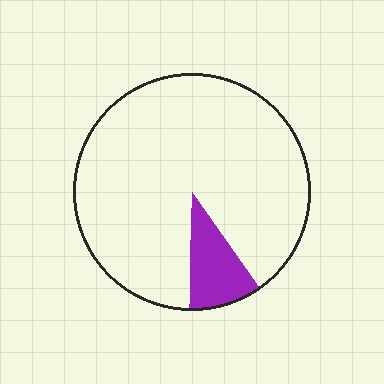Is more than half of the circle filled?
No.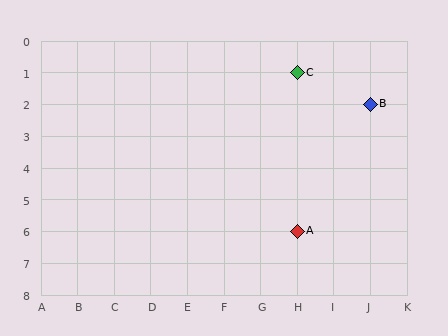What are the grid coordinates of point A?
Point A is at grid coordinates (H, 6).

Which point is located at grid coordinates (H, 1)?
Point C is at (H, 1).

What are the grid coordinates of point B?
Point B is at grid coordinates (J, 2).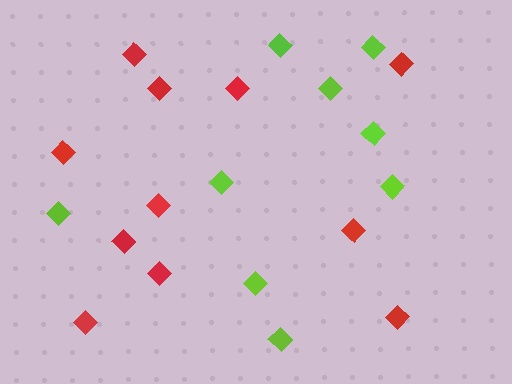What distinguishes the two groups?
There are 2 groups: one group of red diamonds (11) and one group of lime diamonds (9).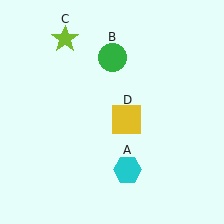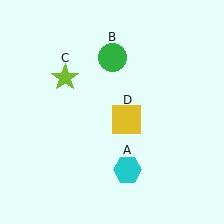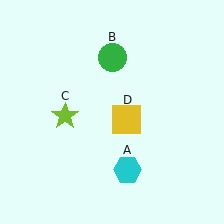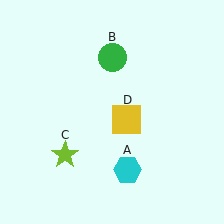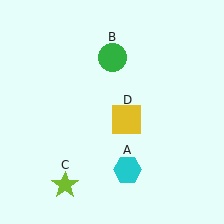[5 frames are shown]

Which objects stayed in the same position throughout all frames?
Cyan hexagon (object A) and green circle (object B) and yellow square (object D) remained stationary.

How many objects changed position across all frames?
1 object changed position: lime star (object C).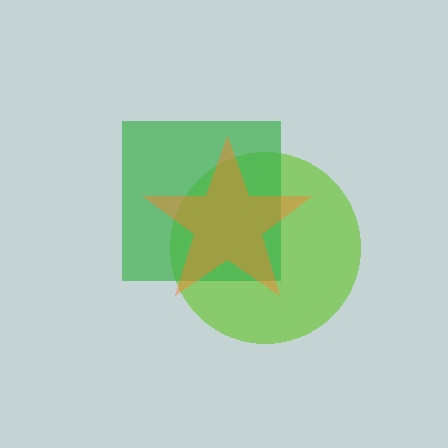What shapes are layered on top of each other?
The layered shapes are: a lime circle, a green square, an orange star.